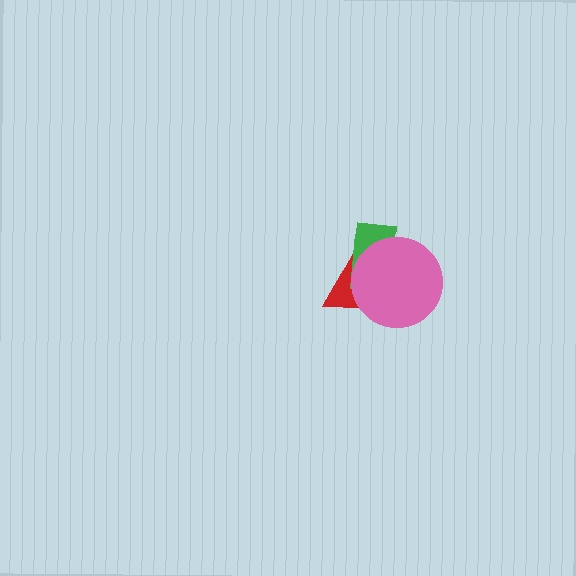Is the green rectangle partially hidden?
Yes, it is partially covered by another shape.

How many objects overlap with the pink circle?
2 objects overlap with the pink circle.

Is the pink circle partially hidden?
No, no other shape covers it.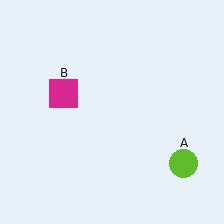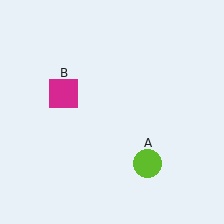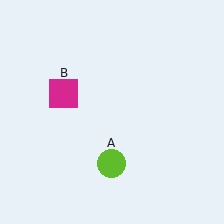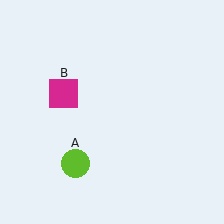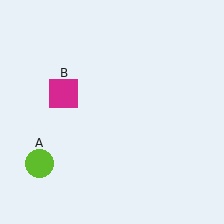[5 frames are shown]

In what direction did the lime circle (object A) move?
The lime circle (object A) moved left.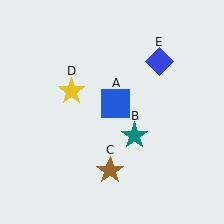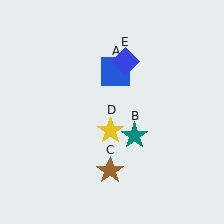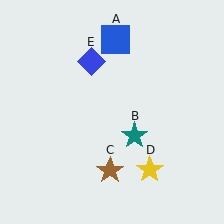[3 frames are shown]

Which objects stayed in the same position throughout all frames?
Teal star (object B) and brown star (object C) remained stationary.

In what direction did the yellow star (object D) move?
The yellow star (object D) moved down and to the right.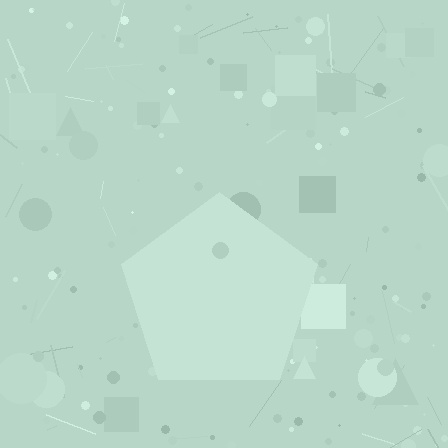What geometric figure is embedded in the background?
A pentagon is embedded in the background.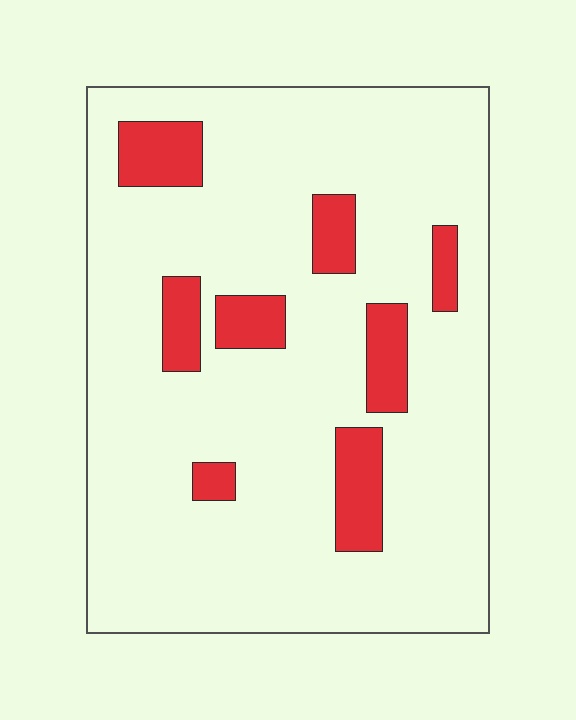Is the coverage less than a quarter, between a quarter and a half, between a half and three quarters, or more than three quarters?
Less than a quarter.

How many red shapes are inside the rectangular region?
8.